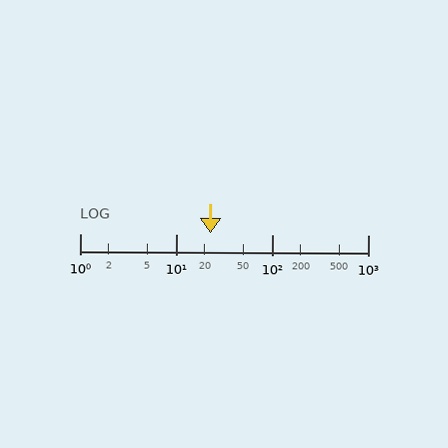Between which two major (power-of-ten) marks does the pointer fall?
The pointer is between 10 and 100.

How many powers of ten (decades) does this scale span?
The scale spans 3 decades, from 1 to 1000.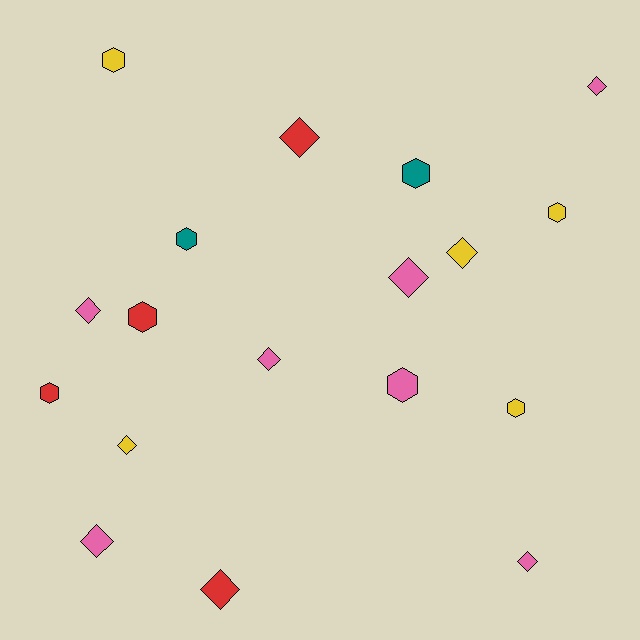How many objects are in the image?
There are 18 objects.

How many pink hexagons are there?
There is 1 pink hexagon.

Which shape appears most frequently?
Diamond, with 10 objects.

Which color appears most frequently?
Pink, with 7 objects.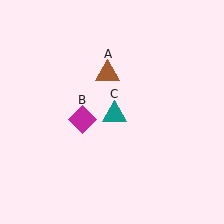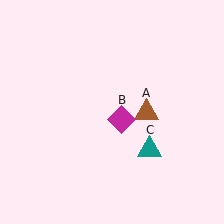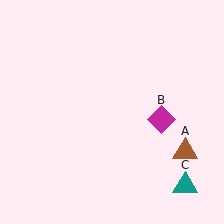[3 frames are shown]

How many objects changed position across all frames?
3 objects changed position: brown triangle (object A), magenta diamond (object B), teal triangle (object C).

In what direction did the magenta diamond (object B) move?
The magenta diamond (object B) moved right.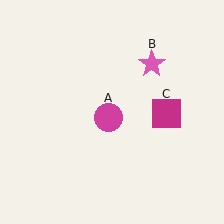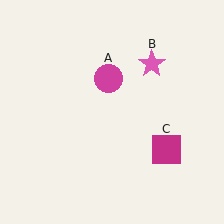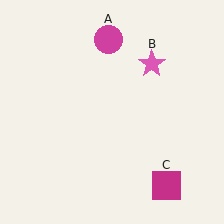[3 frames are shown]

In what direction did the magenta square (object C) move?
The magenta square (object C) moved down.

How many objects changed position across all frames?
2 objects changed position: magenta circle (object A), magenta square (object C).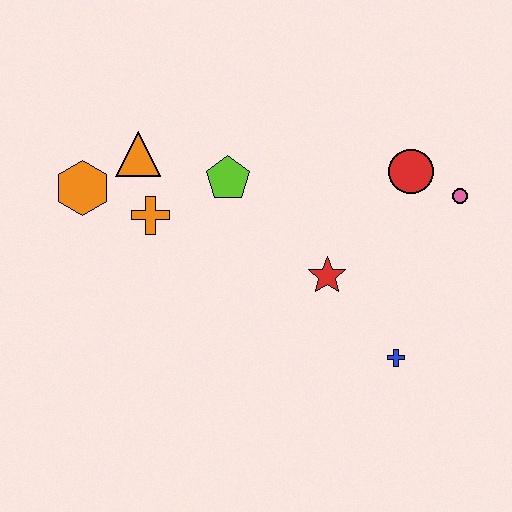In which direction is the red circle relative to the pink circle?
The red circle is to the left of the pink circle.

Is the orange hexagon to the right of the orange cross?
No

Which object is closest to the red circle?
The pink circle is closest to the red circle.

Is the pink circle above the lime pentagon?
No